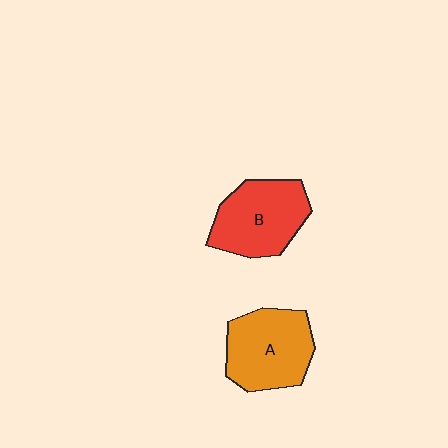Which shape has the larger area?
Shape A (orange).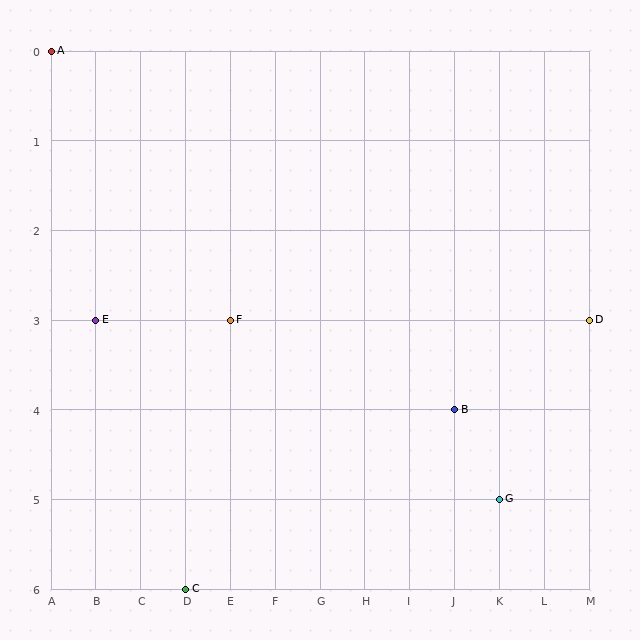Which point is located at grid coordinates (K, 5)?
Point G is at (K, 5).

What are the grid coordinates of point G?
Point G is at grid coordinates (K, 5).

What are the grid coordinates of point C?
Point C is at grid coordinates (D, 6).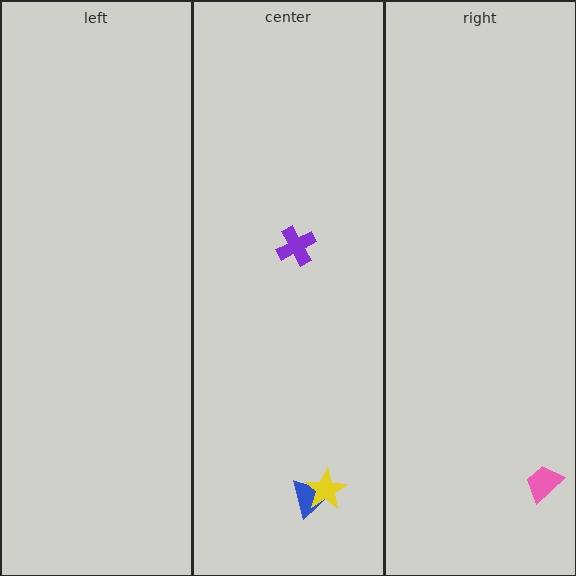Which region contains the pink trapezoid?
The right region.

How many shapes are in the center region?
3.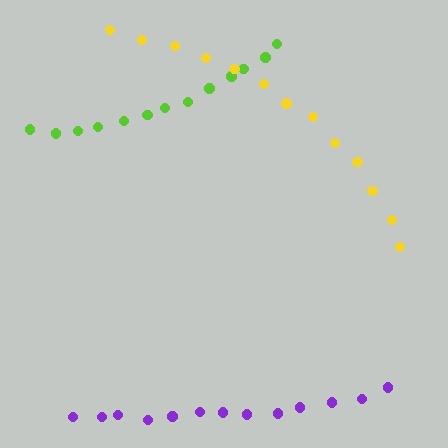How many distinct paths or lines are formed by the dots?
There are 3 distinct paths.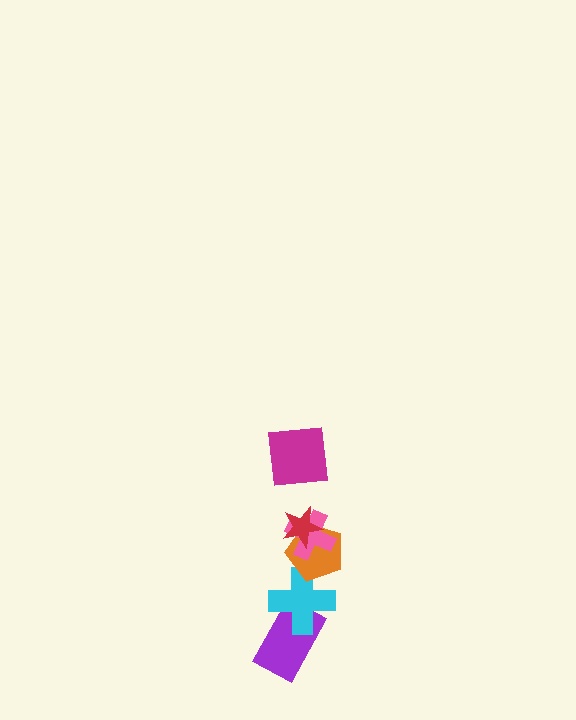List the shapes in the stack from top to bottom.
From top to bottom: the magenta square, the red star, the pink cross, the orange pentagon, the cyan cross, the purple rectangle.